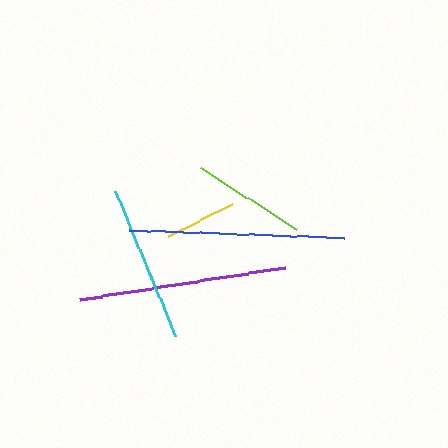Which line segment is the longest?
The blue line is the longest at approximately 215 pixels.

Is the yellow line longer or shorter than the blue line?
The blue line is longer than the yellow line.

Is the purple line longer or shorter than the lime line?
The purple line is longer than the lime line.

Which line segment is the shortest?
The yellow line is the shortest at approximately 71 pixels.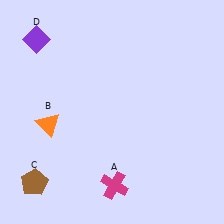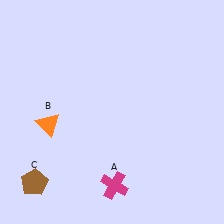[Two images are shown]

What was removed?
The purple diamond (D) was removed in Image 2.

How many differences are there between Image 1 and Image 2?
There is 1 difference between the two images.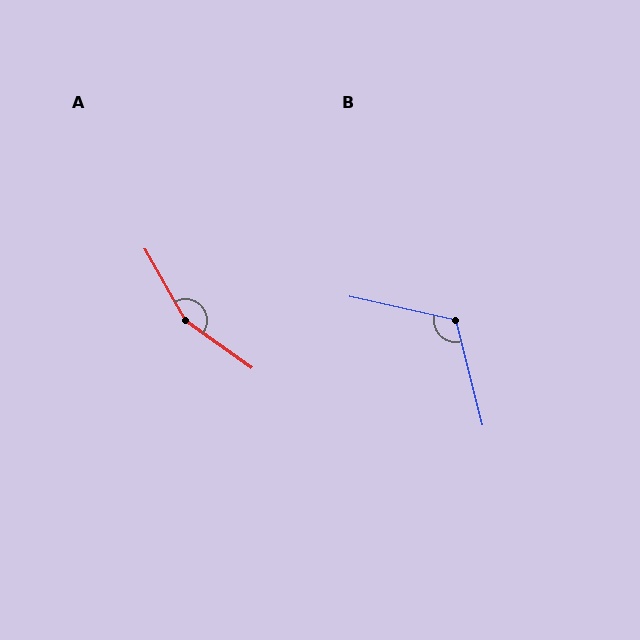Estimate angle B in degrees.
Approximately 117 degrees.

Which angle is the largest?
A, at approximately 155 degrees.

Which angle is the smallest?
B, at approximately 117 degrees.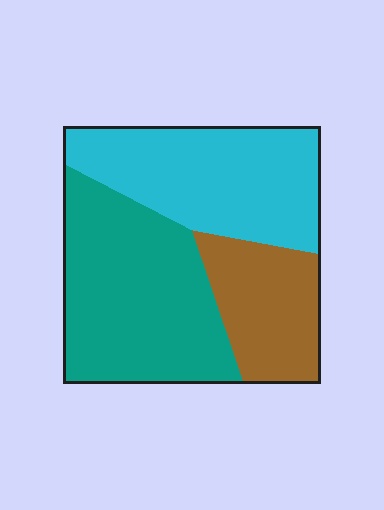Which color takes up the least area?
Brown, at roughly 20%.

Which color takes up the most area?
Teal, at roughly 40%.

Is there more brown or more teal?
Teal.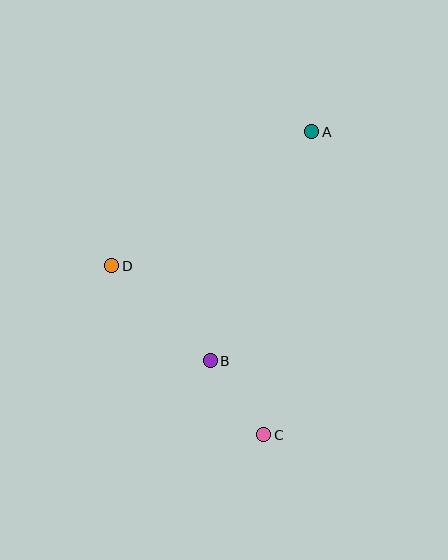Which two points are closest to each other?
Points B and C are closest to each other.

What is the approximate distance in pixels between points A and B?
The distance between A and B is approximately 250 pixels.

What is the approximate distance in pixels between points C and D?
The distance between C and D is approximately 227 pixels.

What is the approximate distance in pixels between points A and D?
The distance between A and D is approximately 241 pixels.